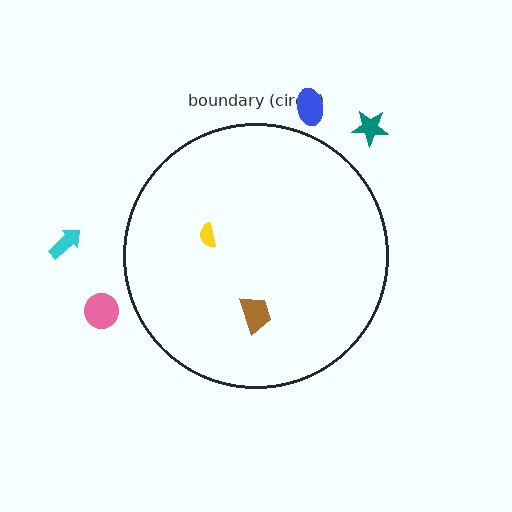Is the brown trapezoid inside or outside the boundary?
Inside.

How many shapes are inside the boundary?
2 inside, 4 outside.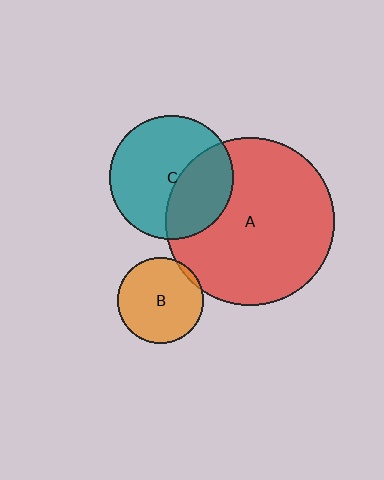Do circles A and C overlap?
Yes.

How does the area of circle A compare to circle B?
Approximately 3.9 times.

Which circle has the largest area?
Circle A (red).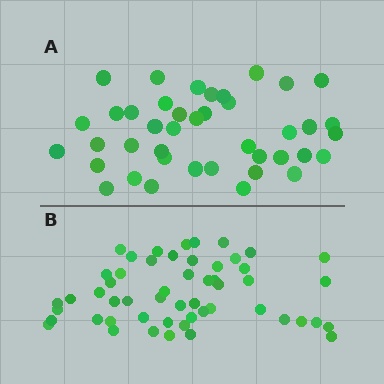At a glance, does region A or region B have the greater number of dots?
Region B (the bottom region) has more dots.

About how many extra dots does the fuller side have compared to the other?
Region B has roughly 12 or so more dots than region A.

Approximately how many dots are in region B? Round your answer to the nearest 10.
About 50 dots. (The exact count is 53, which rounds to 50.)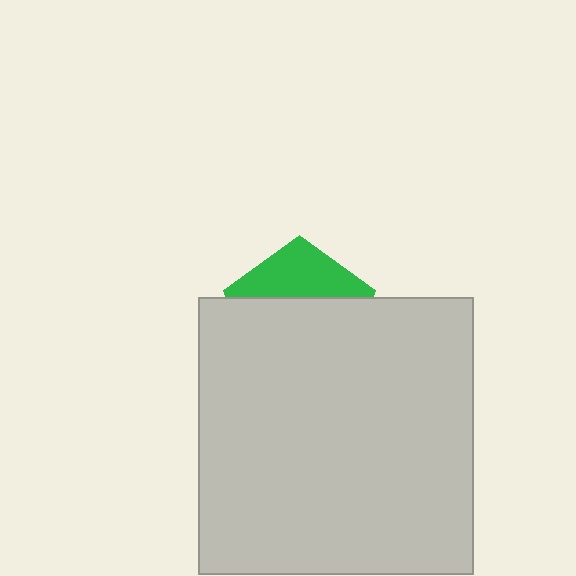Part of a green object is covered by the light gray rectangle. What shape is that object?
It is a pentagon.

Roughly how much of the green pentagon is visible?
A small part of it is visible (roughly 35%).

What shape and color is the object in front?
The object in front is a light gray rectangle.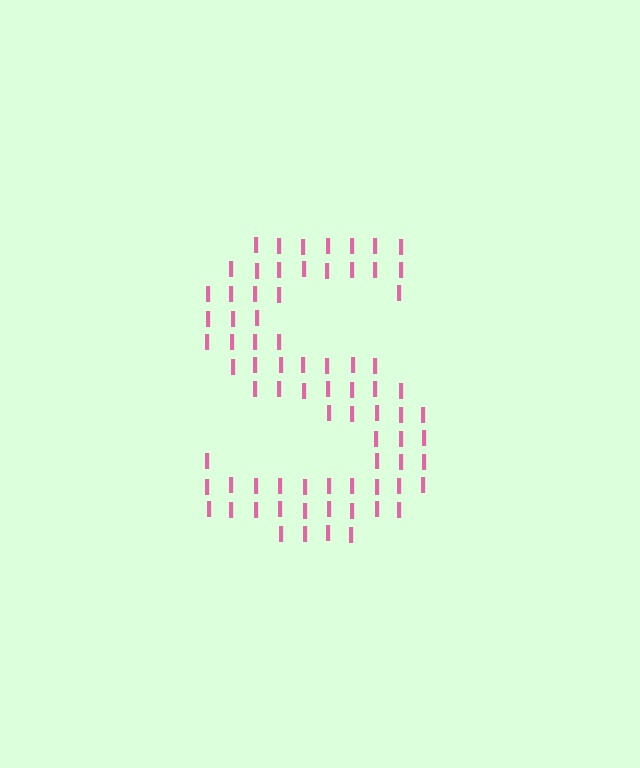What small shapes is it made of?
It is made of small letter I's.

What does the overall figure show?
The overall figure shows the letter S.